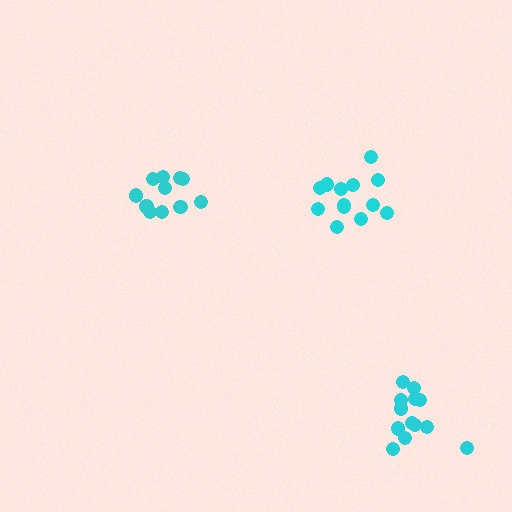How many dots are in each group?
Group 1: 13 dots, Group 2: 13 dots, Group 3: 11 dots (37 total).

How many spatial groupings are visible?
There are 3 spatial groupings.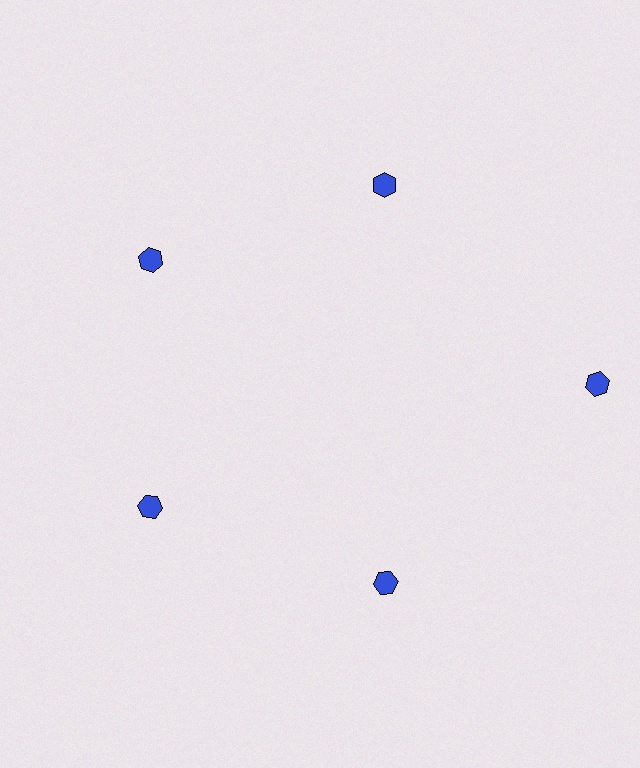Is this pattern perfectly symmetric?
No. The 5 blue hexagons are arranged in a ring, but one element near the 3 o'clock position is pushed outward from the center, breaking the 5-fold rotational symmetry.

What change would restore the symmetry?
The symmetry would be restored by moving it inward, back onto the ring so that all 5 hexagons sit at equal angles and equal distance from the center.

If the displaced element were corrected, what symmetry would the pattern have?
It would have 5-fold rotational symmetry — the pattern would map onto itself every 72 degrees.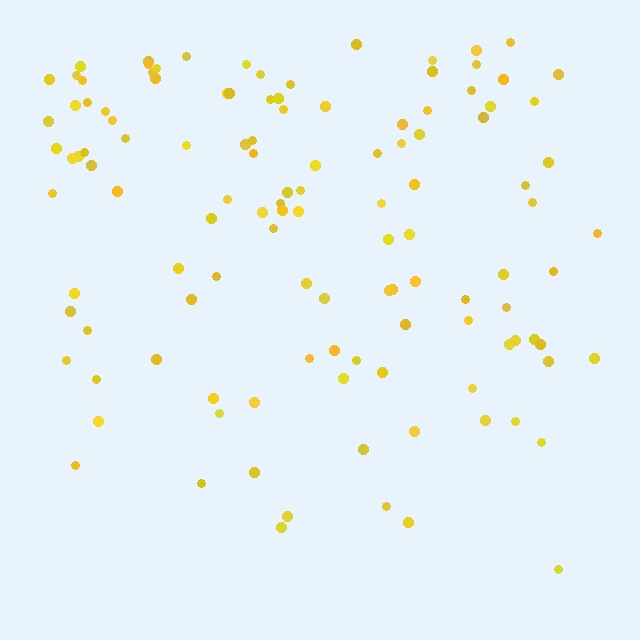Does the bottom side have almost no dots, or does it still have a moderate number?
Still a moderate number, just noticeably fewer than the top.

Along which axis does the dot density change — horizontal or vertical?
Vertical.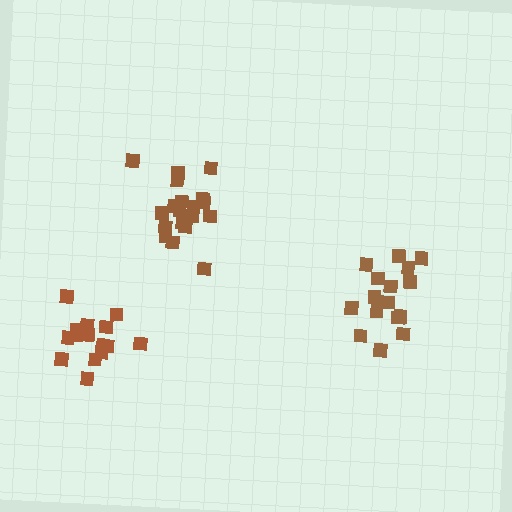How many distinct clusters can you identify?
There are 3 distinct clusters.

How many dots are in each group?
Group 1: 16 dots, Group 2: 19 dots, Group 3: 16 dots (51 total).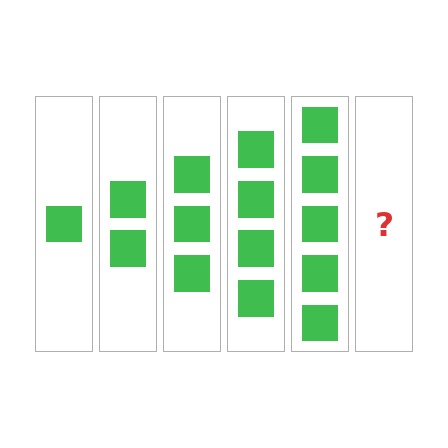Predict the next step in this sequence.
The next step is 6 squares.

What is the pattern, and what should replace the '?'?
The pattern is that each step adds one more square. The '?' should be 6 squares.